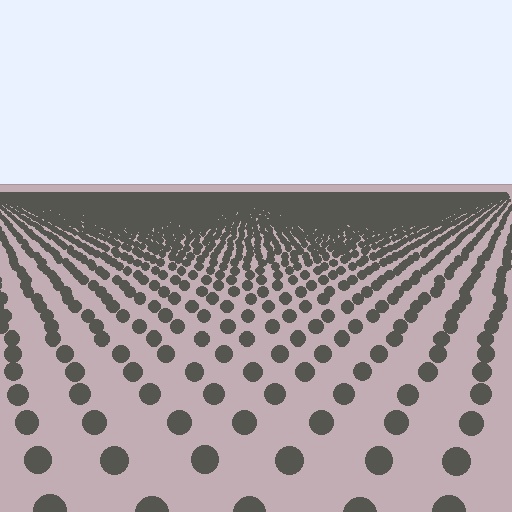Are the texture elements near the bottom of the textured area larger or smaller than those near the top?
Larger. Near the bottom, elements are closer to the viewer and appear at a bigger on-screen size.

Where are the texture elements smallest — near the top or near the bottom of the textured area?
Near the top.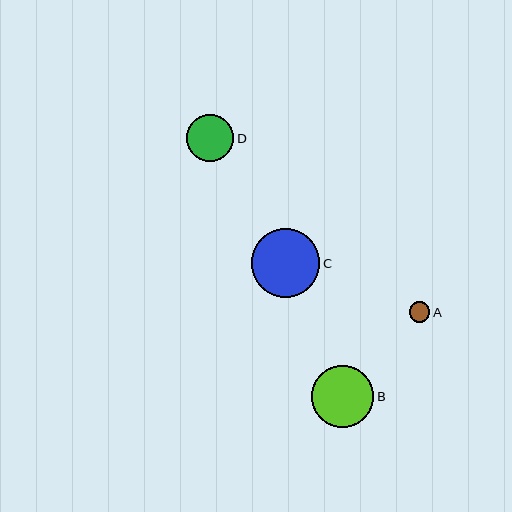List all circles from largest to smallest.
From largest to smallest: C, B, D, A.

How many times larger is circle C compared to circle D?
Circle C is approximately 1.5 times the size of circle D.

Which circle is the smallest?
Circle A is the smallest with a size of approximately 21 pixels.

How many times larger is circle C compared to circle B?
Circle C is approximately 1.1 times the size of circle B.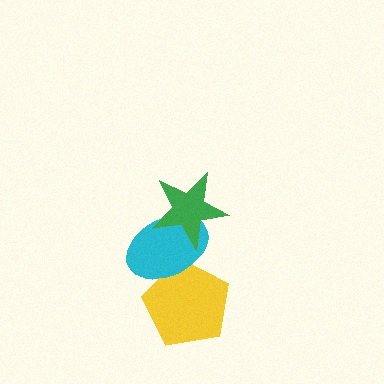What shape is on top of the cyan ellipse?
The green star is on top of the cyan ellipse.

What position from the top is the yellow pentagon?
The yellow pentagon is 3rd from the top.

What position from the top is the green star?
The green star is 1st from the top.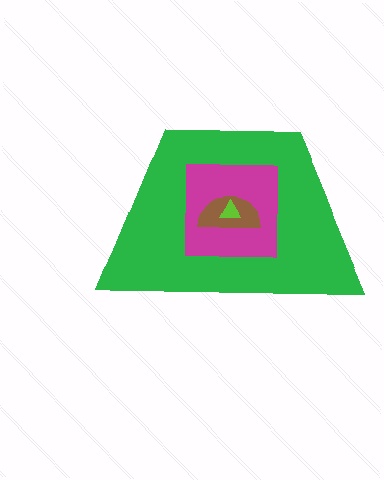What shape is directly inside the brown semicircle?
The lime triangle.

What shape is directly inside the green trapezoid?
The magenta square.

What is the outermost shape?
The green trapezoid.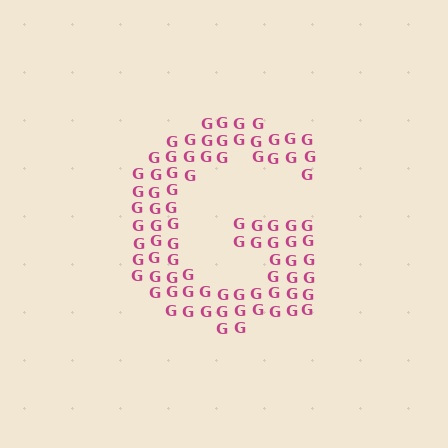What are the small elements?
The small elements are letter G's.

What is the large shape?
The large shape is the letter G.